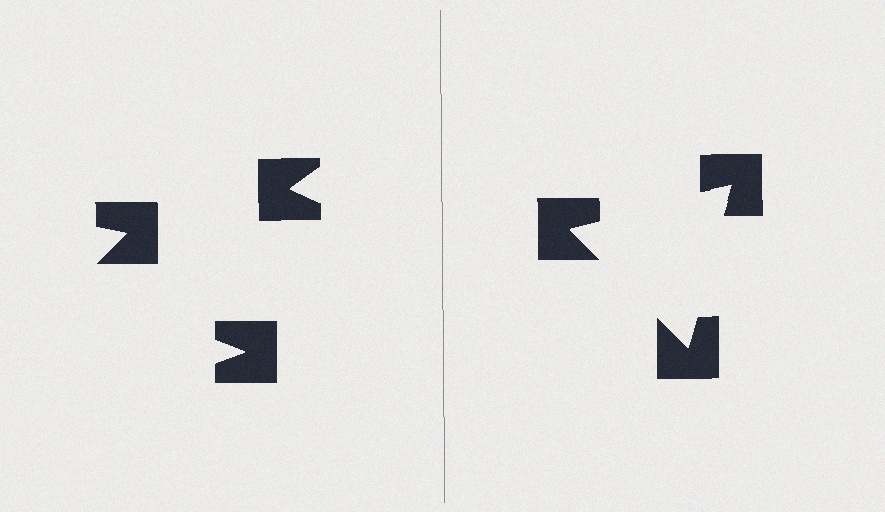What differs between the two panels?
The notched squares are positioned identically on both sides; only the wedge orientations differ. On the right they align to a triangle; on the left they are misaligned.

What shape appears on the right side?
An illusory triangle.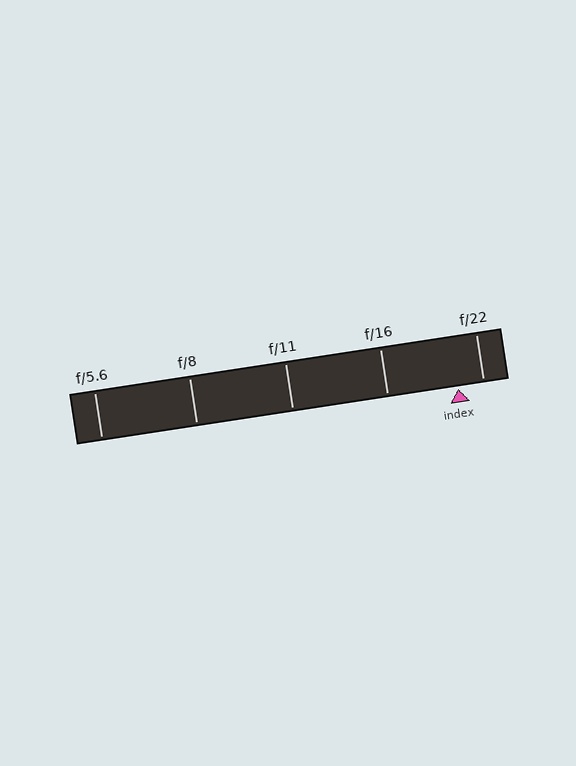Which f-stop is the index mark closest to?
The index mark is closest to f/22.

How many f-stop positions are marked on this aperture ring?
There are 5 f-stop positions marked.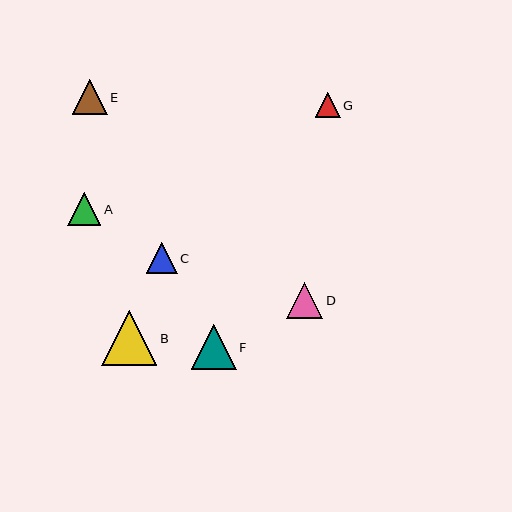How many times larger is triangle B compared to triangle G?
Triangle B is approximately 2.2 times the size of triangle G.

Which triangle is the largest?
Triangle B is the largest with a size of approximately 55 pixels.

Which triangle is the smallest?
Triangle G is the smallest with a size of approximately 25 pixels.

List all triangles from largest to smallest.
From largest to smallest: B, F, D, E, A, C, G.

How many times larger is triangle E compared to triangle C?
Triangle E is approximately 1.1 times the size of triangle C.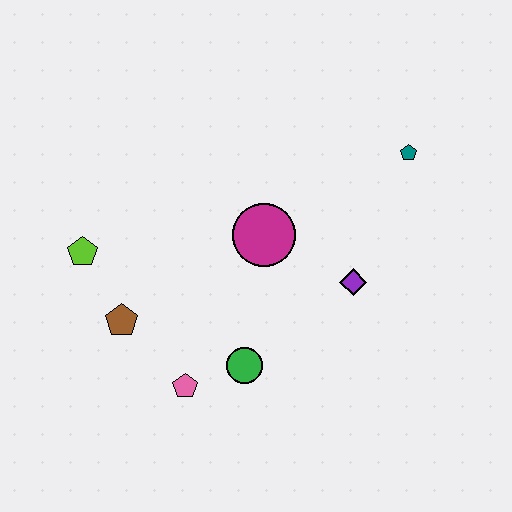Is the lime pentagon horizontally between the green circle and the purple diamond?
No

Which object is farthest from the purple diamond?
The lime pentagon is farthest from the purple diamond.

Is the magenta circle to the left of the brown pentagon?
No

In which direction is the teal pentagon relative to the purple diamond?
The teal pentagon is above the purple diamond.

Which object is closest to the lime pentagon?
The brown pentagon is closest to the lime pentagon.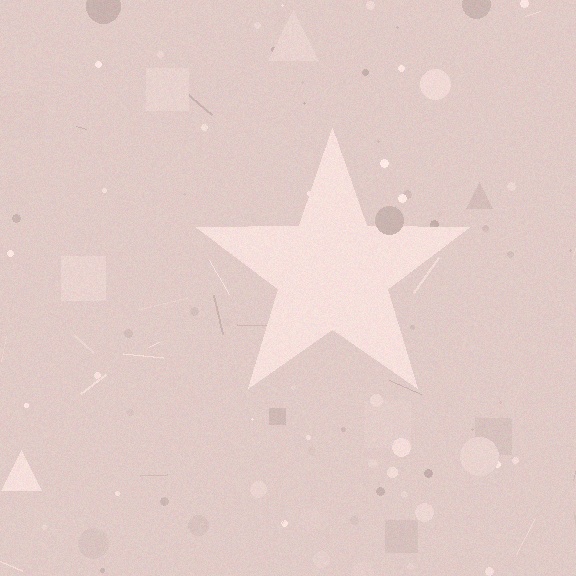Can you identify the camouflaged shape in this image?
The camouflaged shape is a star.